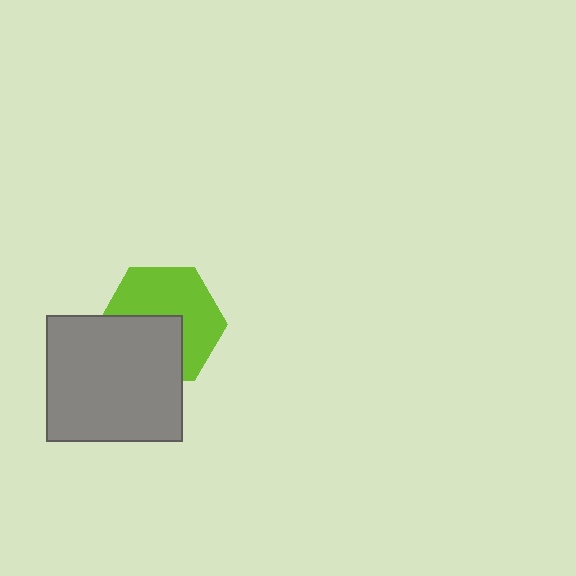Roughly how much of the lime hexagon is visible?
About half of it is visible (roughly 57%).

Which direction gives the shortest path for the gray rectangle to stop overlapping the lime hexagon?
Moving down gives the shortest separation.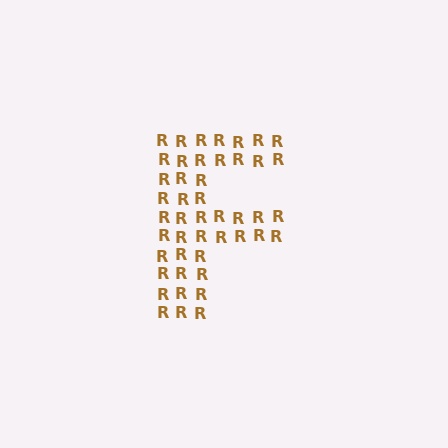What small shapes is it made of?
It is made of small letter R's.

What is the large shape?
The large shape is the letter F.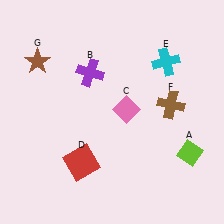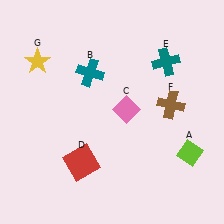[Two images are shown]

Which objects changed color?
B changed from purple to teal. E changed from cyan to teal. G changed from brown to yellow.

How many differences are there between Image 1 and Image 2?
There are 3 differences between the two images.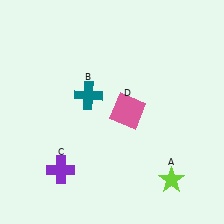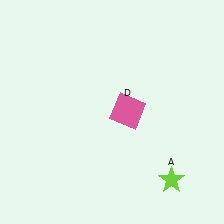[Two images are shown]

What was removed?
The purple cross (C), the teal cross (B) were removed in Image 2.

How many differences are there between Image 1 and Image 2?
There are 2 differences between the two images.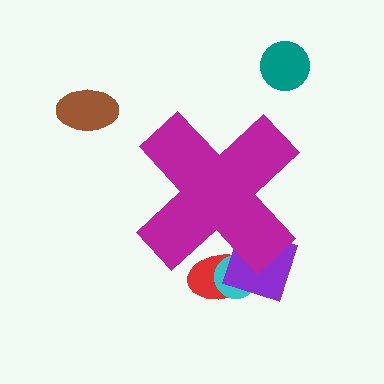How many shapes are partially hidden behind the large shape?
3 shapes are partially hidden.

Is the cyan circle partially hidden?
Yes, the cyan circle is partially hidden behind the magenta cross.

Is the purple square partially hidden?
Yes, the purple square is partially hidden behind the magenta cross.